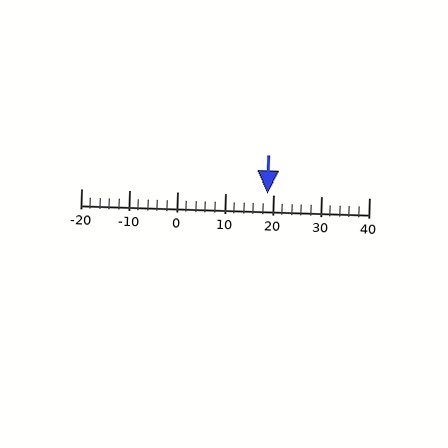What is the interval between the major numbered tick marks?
The major tick marks are spaced 10 units apart.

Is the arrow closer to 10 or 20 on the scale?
The arrow is closer to 20.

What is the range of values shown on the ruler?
The ruler shows values from -20 to 40.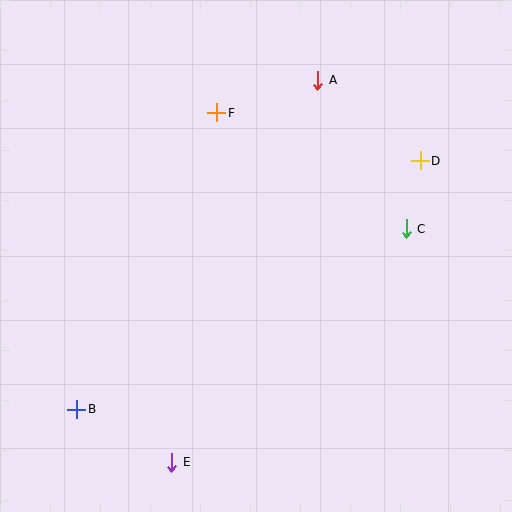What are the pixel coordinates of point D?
Point D is at (420, 161).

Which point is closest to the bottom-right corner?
Point C is closest to the bottom-right corner.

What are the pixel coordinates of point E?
Point E is at (172, 462).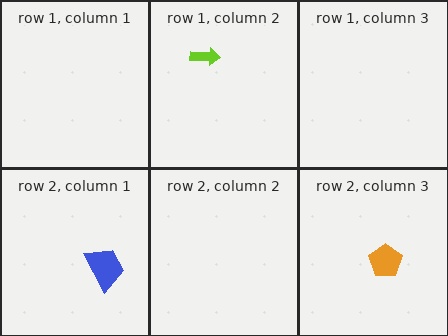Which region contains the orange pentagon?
The row 2, column 3 region.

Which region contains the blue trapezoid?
The row 2, column 1 region.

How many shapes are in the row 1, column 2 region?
1.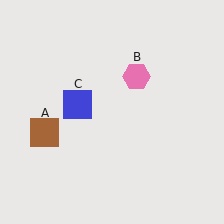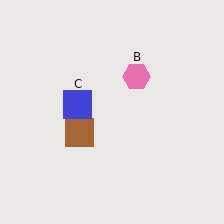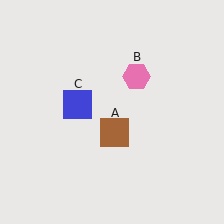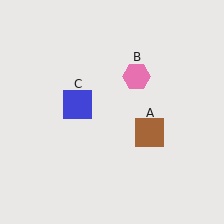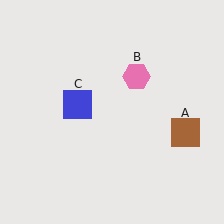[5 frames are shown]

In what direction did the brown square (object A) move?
The brown square (object A) moved right.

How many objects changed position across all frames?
1 object changed position: brown square (object A).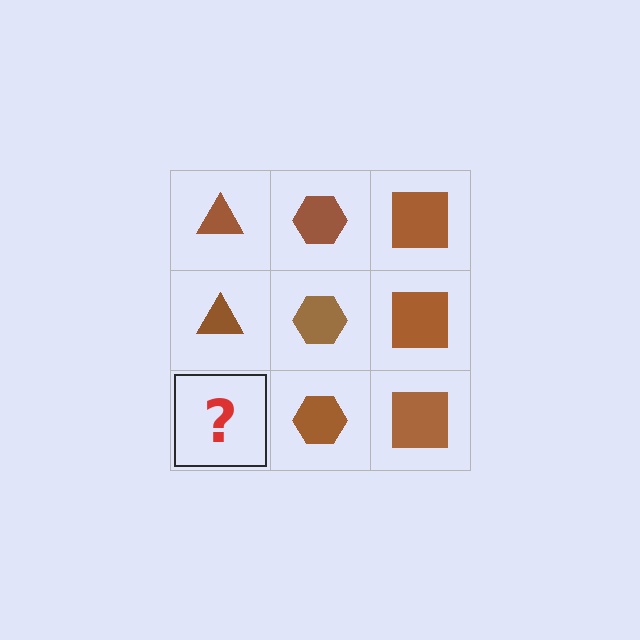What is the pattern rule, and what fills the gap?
The rule is that each column has a consistent shape. The gap should be filled with a brown triangle.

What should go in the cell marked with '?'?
The missing cell should contain a brown triangle.